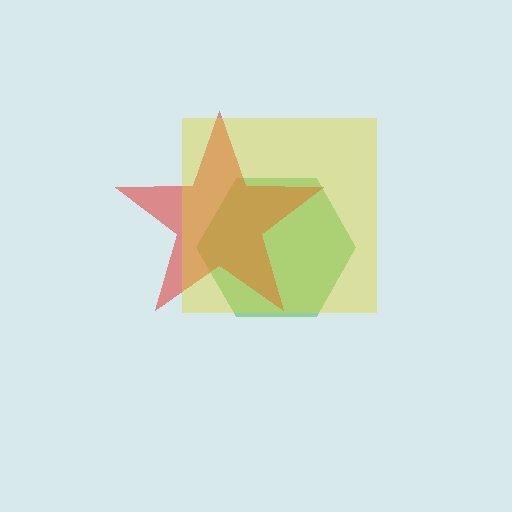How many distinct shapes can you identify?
There are 3 distinct shapes: a green hexagon, a red star, a yellow square.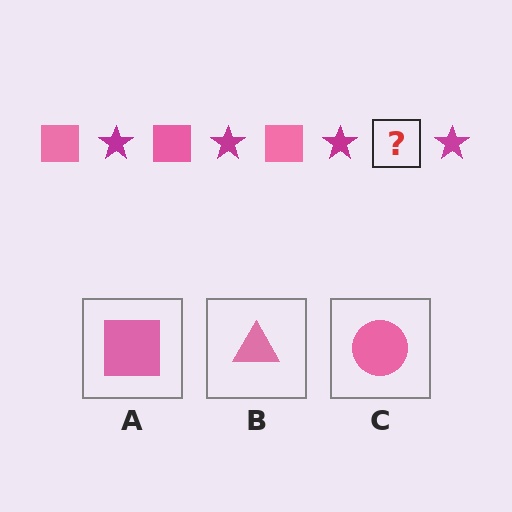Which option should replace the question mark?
Option A.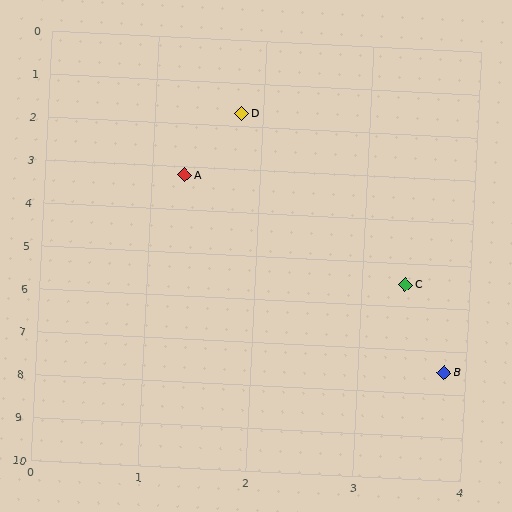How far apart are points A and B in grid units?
Points A and B are about 5.0 grid units apart.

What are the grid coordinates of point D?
Point D is at approximately (1.8, 1.7).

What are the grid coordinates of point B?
Point B is at approximately (3.8, 7.5).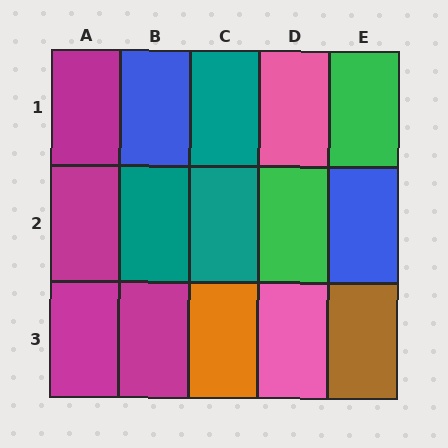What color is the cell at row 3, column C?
Orange.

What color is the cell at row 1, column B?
Blue.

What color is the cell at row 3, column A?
Magenta.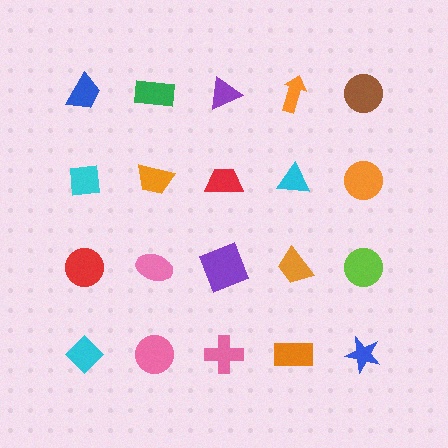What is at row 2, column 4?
A cyan triangle.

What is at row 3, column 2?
A pink ellipse.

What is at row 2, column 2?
An orange trapezoid.